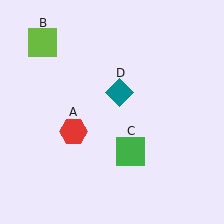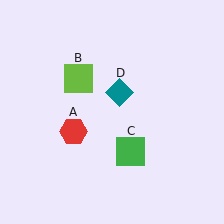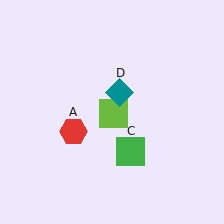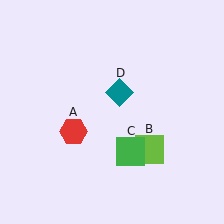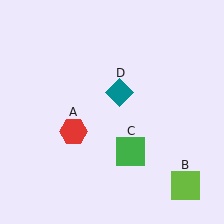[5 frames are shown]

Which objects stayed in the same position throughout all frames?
Red hexagon (object A) and green square (object C) and teal diamond (object D) remained stationary.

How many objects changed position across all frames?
1 object changed position: lime square (object B).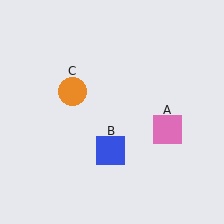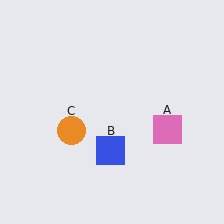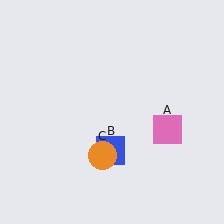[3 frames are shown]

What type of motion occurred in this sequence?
The orange circle (object C) rotated counterclockwise around the center of the scene.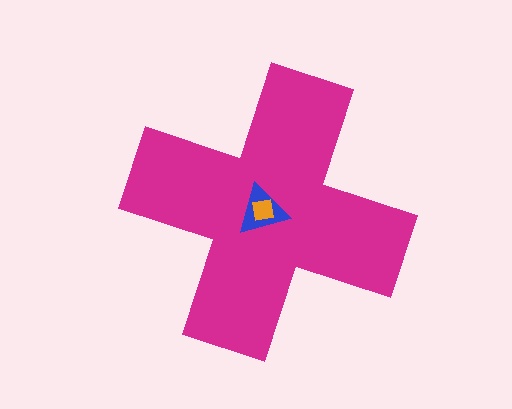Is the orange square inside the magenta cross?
Yes.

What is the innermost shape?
The orange square.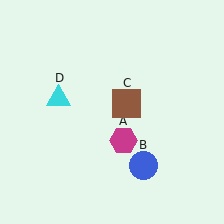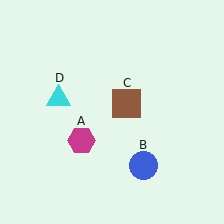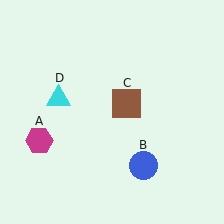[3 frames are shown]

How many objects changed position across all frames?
1 object changed position: magenta hexagon (object A).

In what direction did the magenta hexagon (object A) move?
The magenta hexagon (object A) moved left.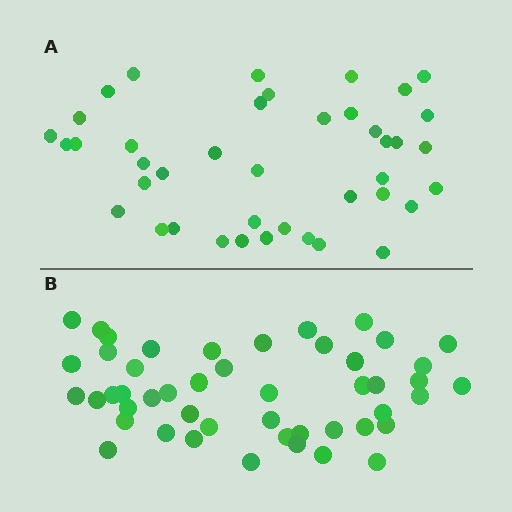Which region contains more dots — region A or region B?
Region B (the bottom region) has more dots.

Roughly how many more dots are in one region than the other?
Region B has roughly 8 or so more dots than region A.